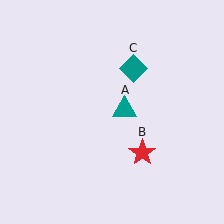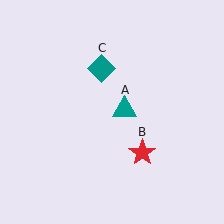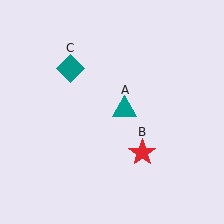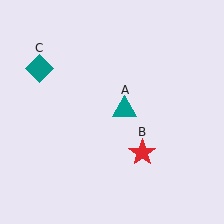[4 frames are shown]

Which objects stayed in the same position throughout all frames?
Teal triangle (object A) and red star (object B) remained stationary.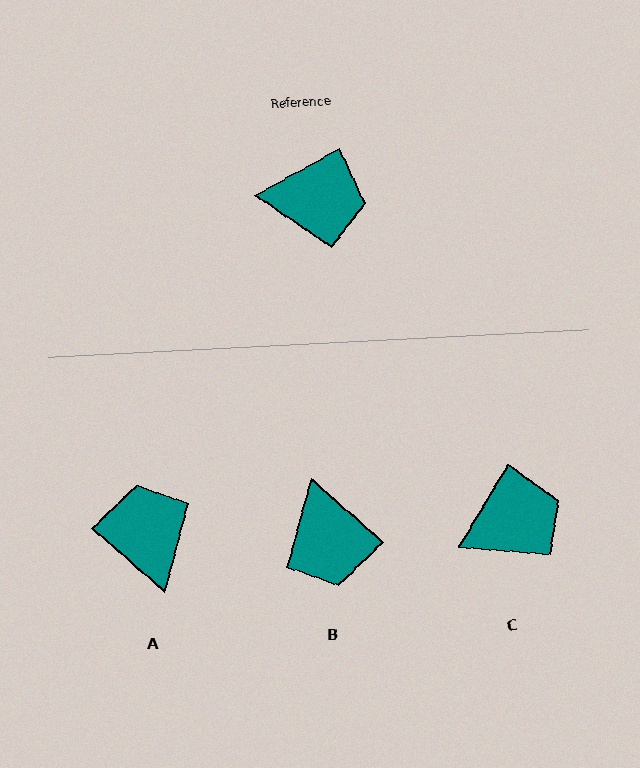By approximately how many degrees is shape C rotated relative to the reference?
Approximately 30 degrees counter-clockwise.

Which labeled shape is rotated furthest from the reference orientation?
A, about 109 degrees away.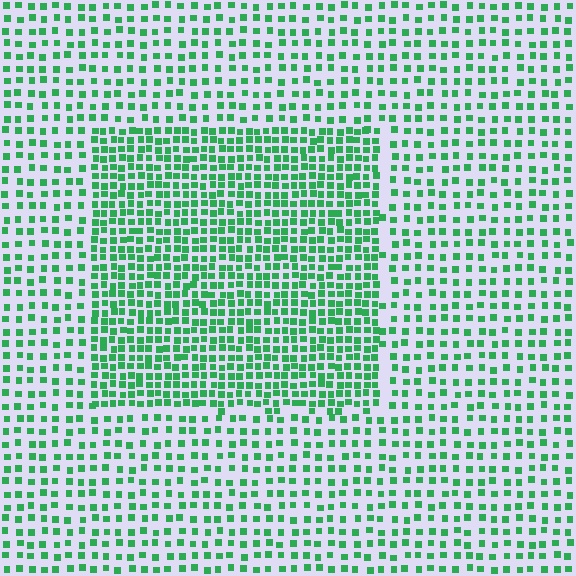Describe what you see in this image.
The image contains small green elements arranged at two different densities. A rectangle-shaped region is visible where the elements are more densely packed than the surrounding area.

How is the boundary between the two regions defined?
The boundary is defined by a change in element density (approximately 1.9x ratio). All elements are the same color, size, and shape.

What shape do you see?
I see a rectangle.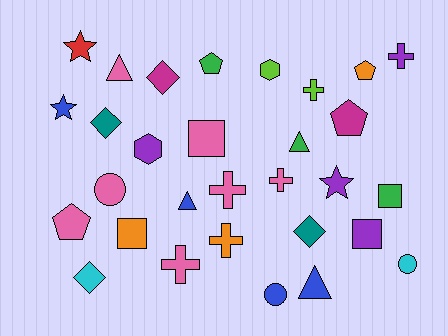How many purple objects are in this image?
There are 4 purple objects.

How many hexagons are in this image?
There are 2 hexagons.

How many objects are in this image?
There are 30 objects.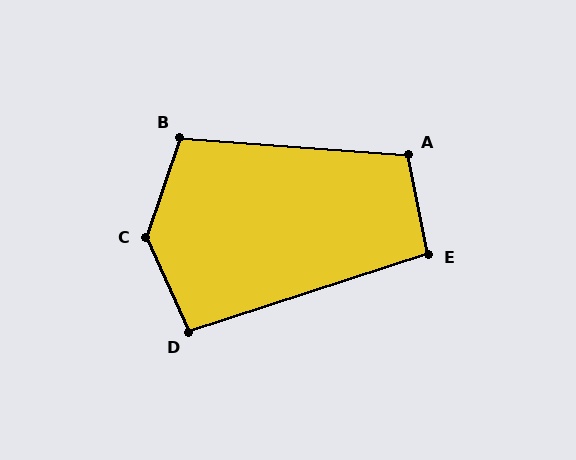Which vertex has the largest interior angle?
C, at approximately 137 degrees.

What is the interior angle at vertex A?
Approximately 105 degrees (obtuse).